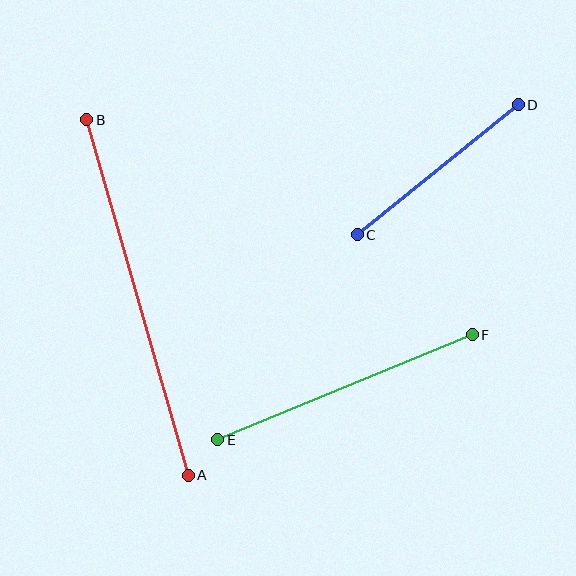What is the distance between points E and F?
The distance is approximately 275 pixels.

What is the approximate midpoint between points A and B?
The midpoint is at approximately (137, 298) pixels.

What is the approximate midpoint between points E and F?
The midpoint is at approximately (345, 387) pixels.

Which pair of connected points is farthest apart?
Points A and B are farthest apart.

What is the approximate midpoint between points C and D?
The midpoint is at approximately (438, 170) pixels.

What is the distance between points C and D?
The distance is approximately 207 pixels.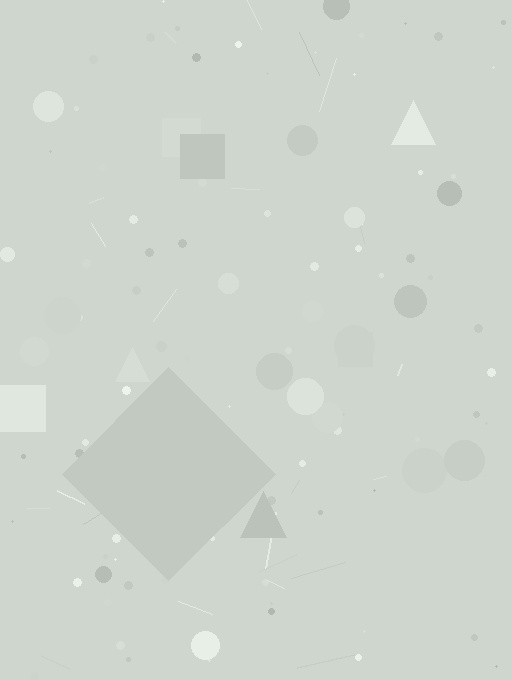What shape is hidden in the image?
A diamond is hidden in the image.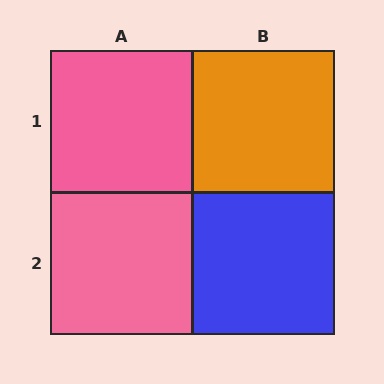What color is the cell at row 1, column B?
Orange.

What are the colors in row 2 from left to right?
Pink, blue.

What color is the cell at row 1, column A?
Pink.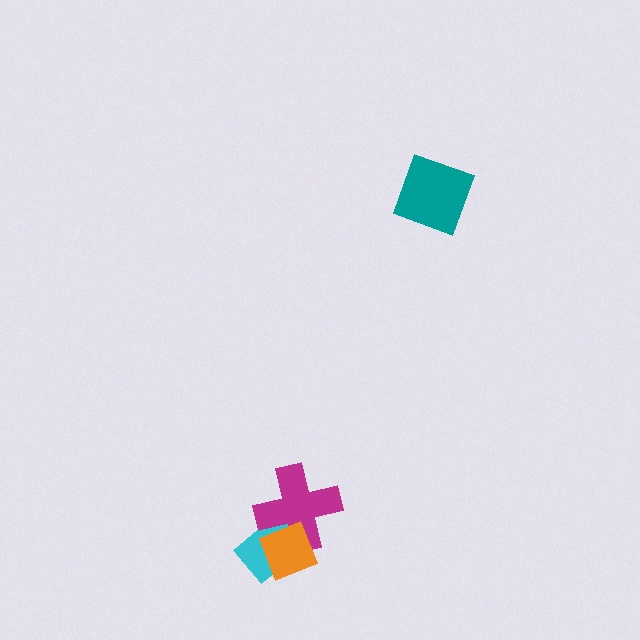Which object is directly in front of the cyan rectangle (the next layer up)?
The magenta cross is directly in front of the cyan rectangle.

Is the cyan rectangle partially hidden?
Yes, it is partially covered by another shape.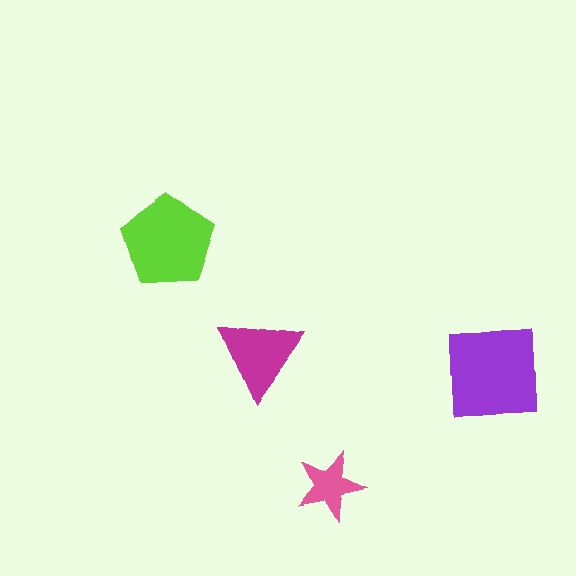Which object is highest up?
The lime pentagon is topmost.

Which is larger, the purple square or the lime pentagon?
The purple square.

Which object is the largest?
The purple square.